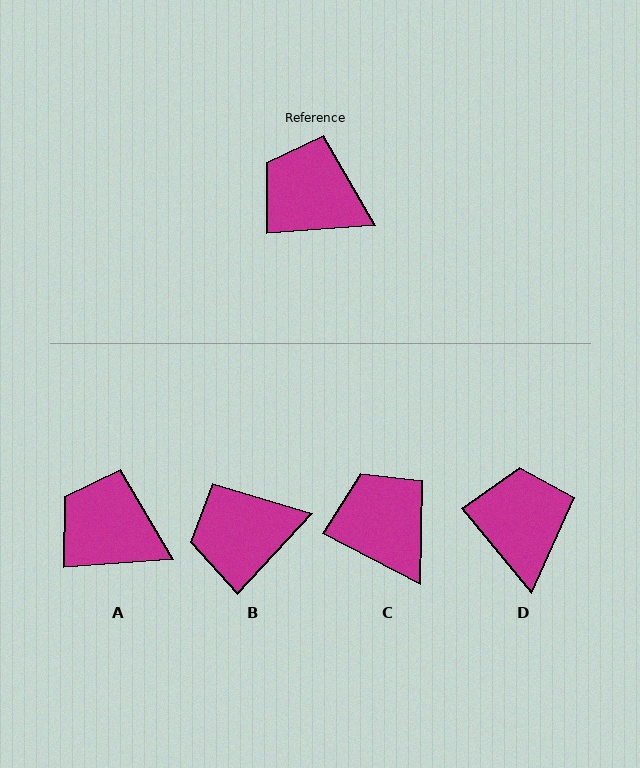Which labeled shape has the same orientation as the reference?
A.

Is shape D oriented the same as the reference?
No, it is off by about 54 degrees.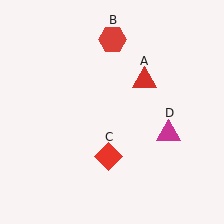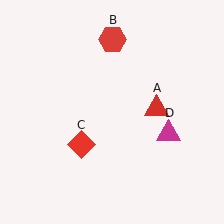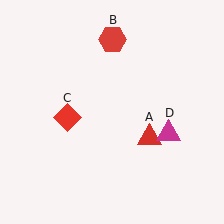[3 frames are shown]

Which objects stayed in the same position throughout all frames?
Red hexagon (object B) and magenta triangle (object D) remained stationary.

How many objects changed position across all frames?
2 objects changed position: red triangle (object A), red diamond (object C).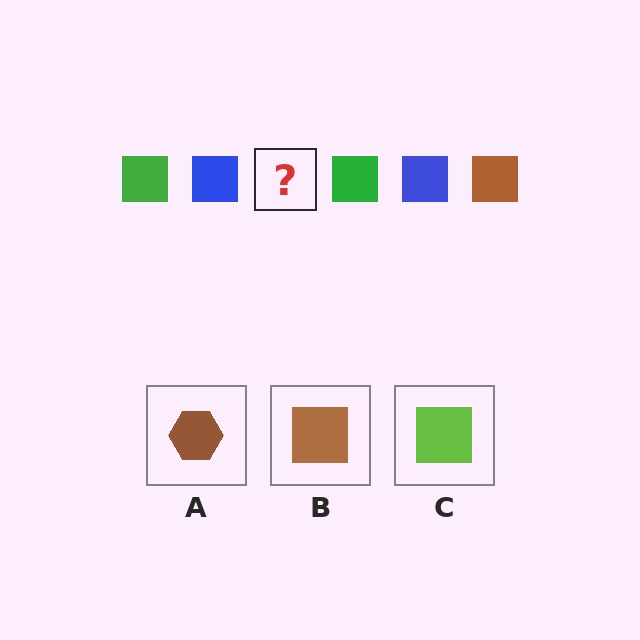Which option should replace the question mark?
Option B.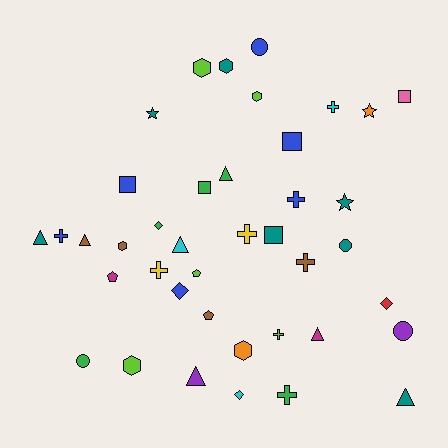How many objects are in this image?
There are 40 objects.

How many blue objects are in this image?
There are 6 blue objects.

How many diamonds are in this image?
There are 4 diamonds.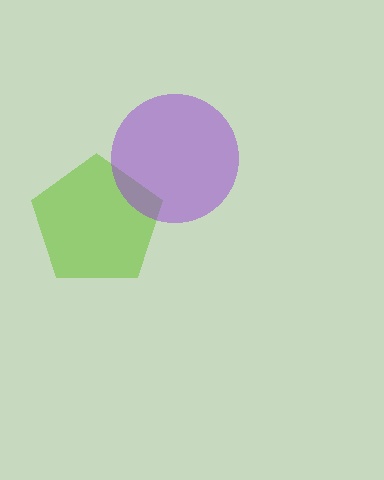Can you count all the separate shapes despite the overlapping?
Yes, there are 2 separate shapes.